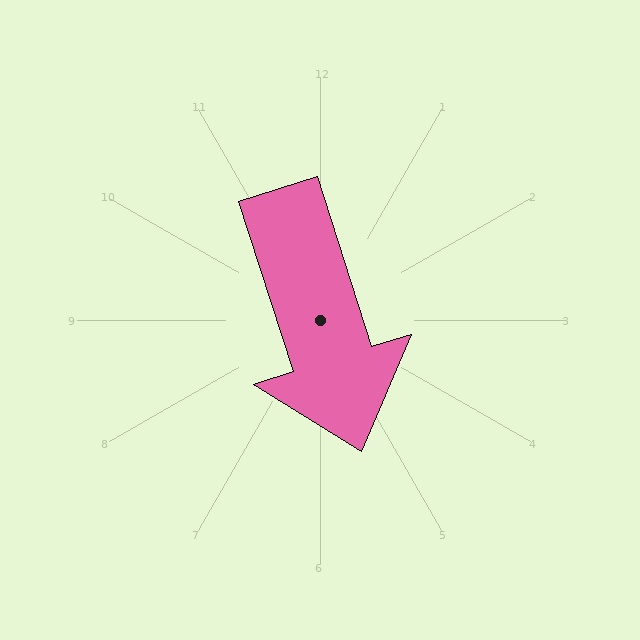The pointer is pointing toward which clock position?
Roughly 5 o'clock.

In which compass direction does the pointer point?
South.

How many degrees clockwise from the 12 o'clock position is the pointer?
Approximately 162 degrees.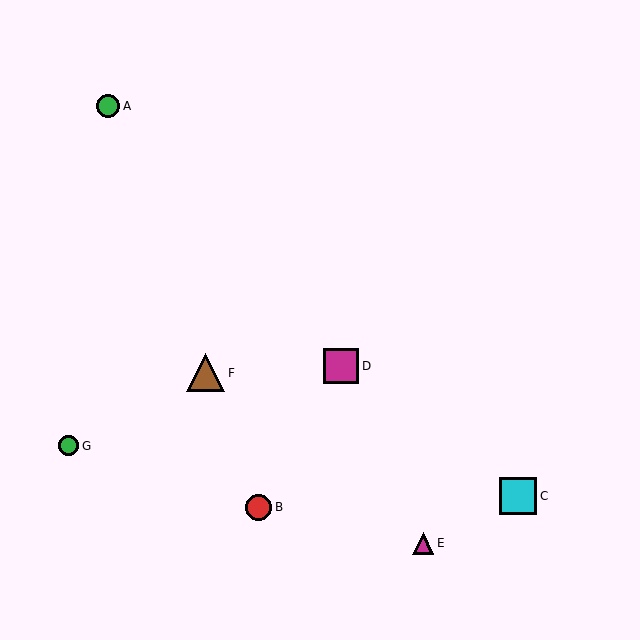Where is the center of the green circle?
The center of the green circle is at (108, 106).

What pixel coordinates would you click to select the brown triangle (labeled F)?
Click at (206, 373) to select the brown triangle F.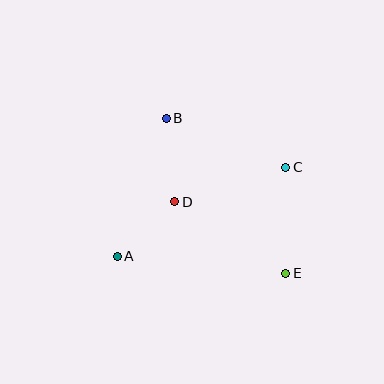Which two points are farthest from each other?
Points B and E are farthest from each other.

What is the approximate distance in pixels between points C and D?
The distance between C and D is approximately 116 pixels.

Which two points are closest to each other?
Points A and D are closest to each other.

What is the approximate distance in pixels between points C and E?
The distance between C and E is approximately 106 pixels.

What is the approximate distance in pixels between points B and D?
The distance between B and D is approximately 84 pixels.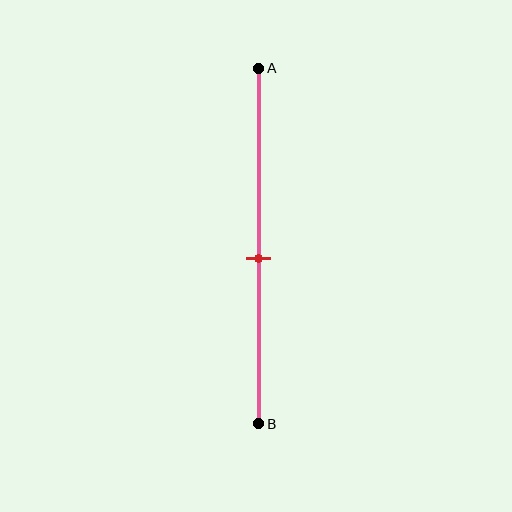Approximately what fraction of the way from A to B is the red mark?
The red mark is approximately 55% of the way from A to B.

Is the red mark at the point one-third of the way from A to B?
No, the mark is at about 55% from A, not at the 33% one-third point.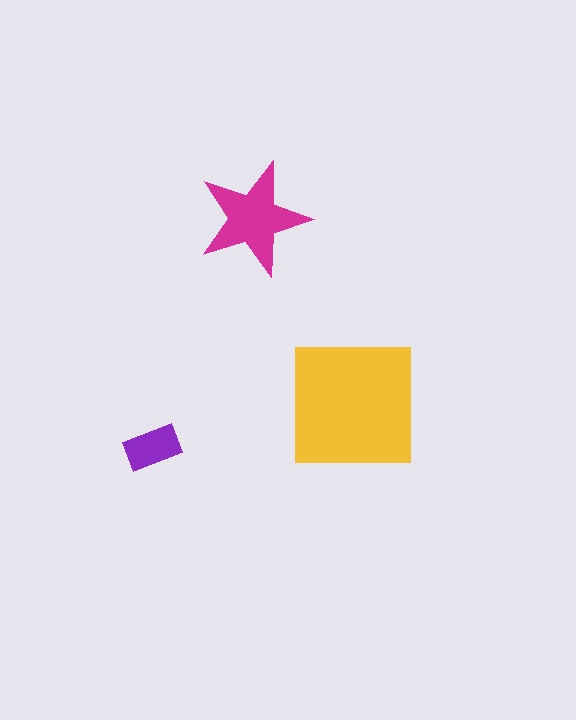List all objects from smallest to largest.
The purple rectangle, the magenta star, the yellow square.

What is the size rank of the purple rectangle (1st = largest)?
3rd.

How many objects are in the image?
There are 3 objects in the image.